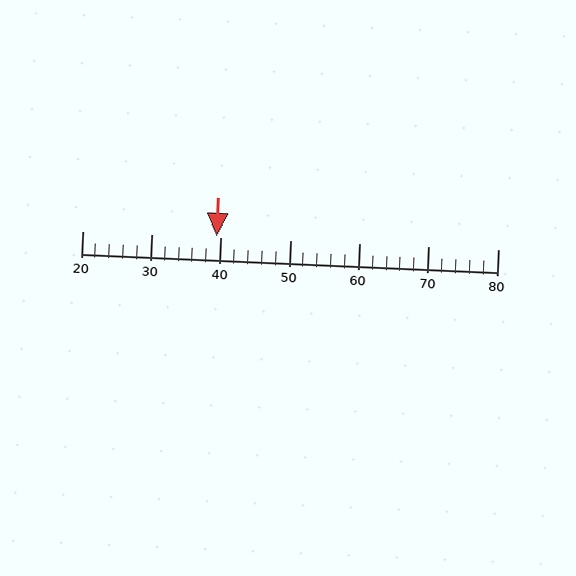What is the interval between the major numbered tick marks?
The major tick marks are spaced 10 units apart.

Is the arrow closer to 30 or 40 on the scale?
The arrow is closer to 40.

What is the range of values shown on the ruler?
The ruler shows values from 20 to 80.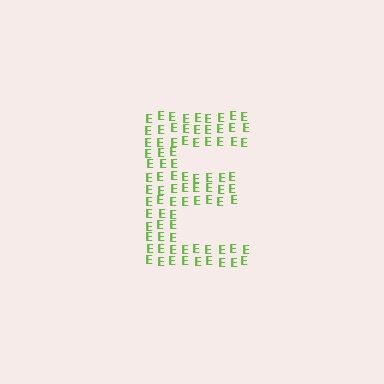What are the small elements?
The small elements are letter E's.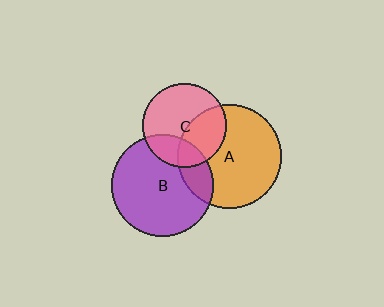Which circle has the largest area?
Circle A (orange).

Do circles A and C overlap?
Yes.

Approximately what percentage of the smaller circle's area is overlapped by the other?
Approximately 40%.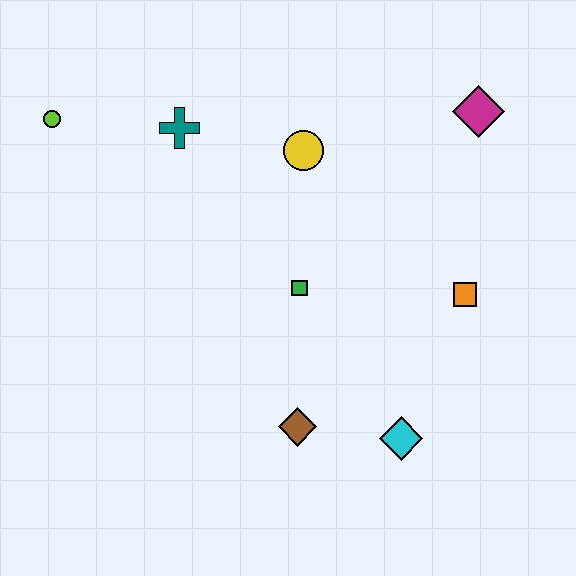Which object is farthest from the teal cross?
The cyan diamond is farthest from the teal cross.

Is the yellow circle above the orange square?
Yes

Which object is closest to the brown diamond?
The cyan diamond is closest to the brown diamond.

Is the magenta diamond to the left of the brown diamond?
No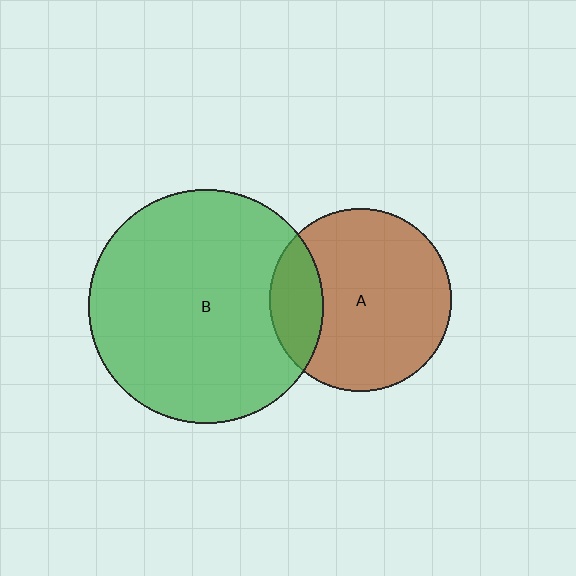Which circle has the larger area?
Circle B (green).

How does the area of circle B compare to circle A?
Approximately 1.7 times.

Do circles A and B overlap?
Yes.